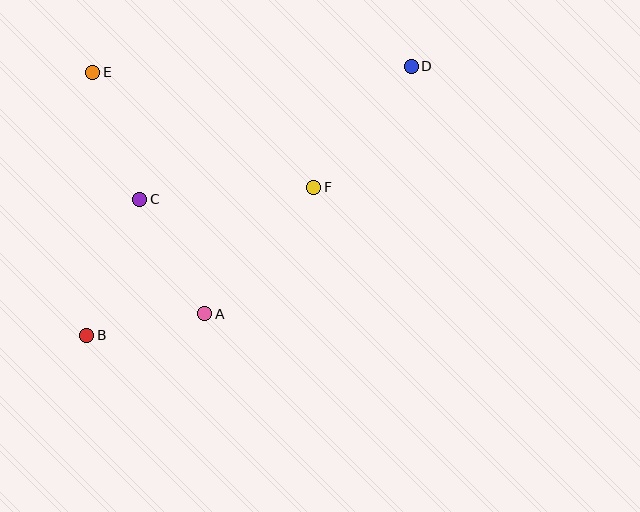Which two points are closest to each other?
Points A and B are closest to each other.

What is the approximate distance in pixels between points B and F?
The distance between B and F is approximately 271 pixels.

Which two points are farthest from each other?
Points B and D are farthest from each other.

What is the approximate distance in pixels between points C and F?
The distance between C and F is approximately 174 pixels.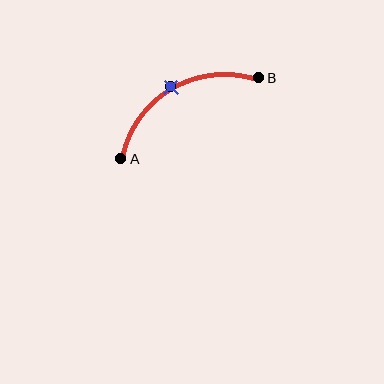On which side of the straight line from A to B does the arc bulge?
The arc bulges above the straight line connecting A and B.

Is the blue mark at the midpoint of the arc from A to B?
Yes. The blue mark lies on the arc at equal arc-length from both A and B — it is the arc midpoint.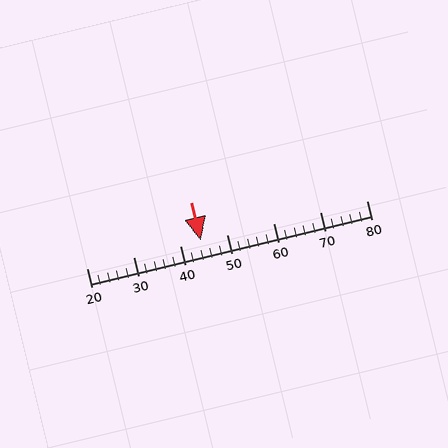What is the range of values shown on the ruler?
The ruler shows values from 20 to 80.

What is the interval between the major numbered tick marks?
The major tick marks are spaced 10 units apart.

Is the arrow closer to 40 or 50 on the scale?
The arrow is closer to 40.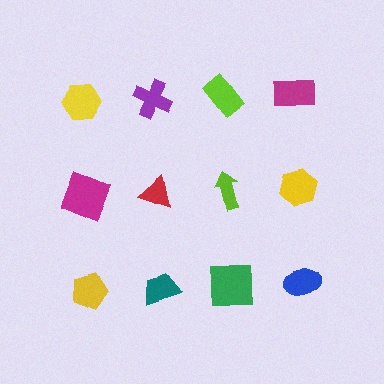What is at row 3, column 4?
A blue ellipse.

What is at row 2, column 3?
A lime arrow.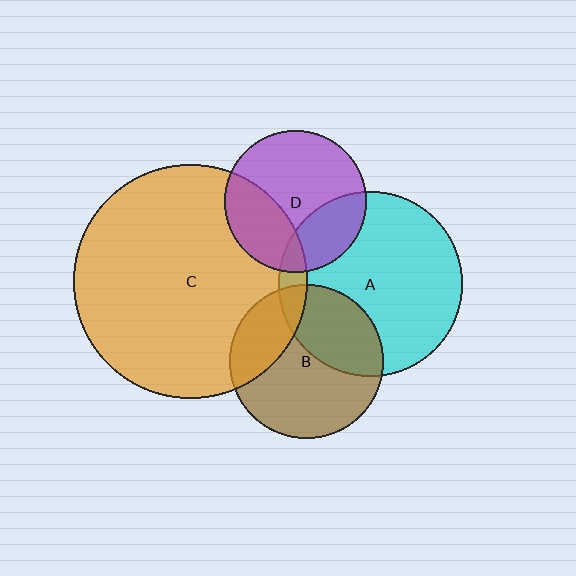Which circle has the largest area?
Circle C (orange).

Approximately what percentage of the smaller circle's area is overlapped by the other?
Approximately 25%.